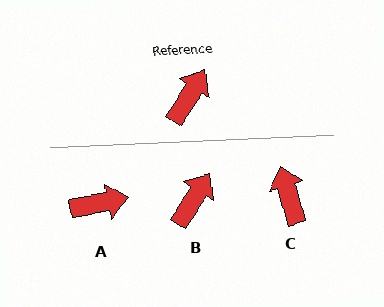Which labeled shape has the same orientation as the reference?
B.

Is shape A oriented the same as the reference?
No, it is off by about 48 degrees.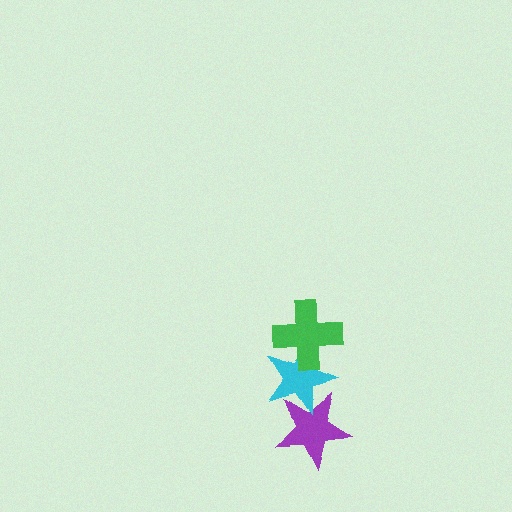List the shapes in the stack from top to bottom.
From top to bottom: the green cross, the cyan star, the purple star.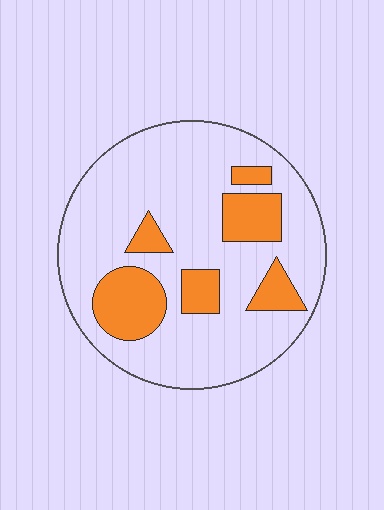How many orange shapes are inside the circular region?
6.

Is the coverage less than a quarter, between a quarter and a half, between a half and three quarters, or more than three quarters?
Less than a quarter.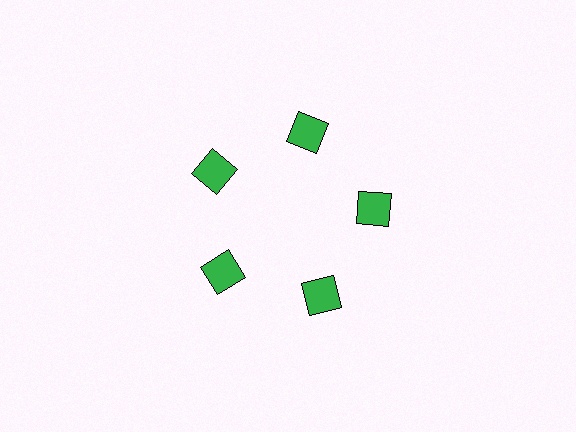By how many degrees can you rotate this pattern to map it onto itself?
The pattern maps onto itself every 72 degrees of rotation.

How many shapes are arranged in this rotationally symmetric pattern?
There are 5 shapes, arranged in 5 groups of 1.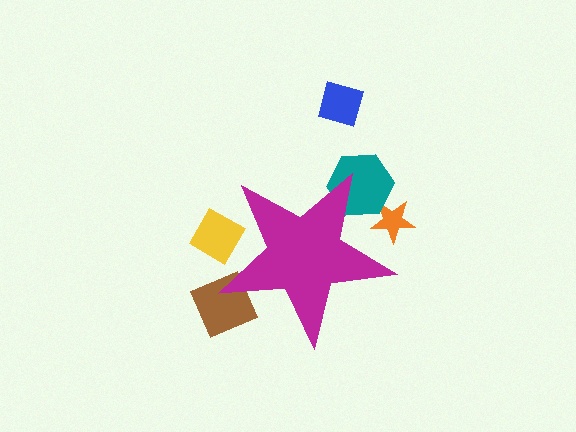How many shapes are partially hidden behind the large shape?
4 shapes are partially hidden.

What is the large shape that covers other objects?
A magenta star.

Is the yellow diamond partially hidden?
Yes, the yellow diamond is partially hidden behind the magenta star.